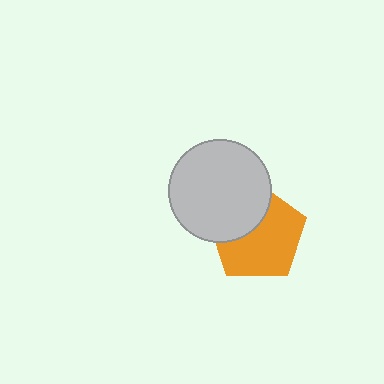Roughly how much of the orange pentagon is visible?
About half of it is visible (roughly 64%).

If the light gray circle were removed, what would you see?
You would see the complete orange pentagon.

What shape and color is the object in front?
The object in front is a light gray circle.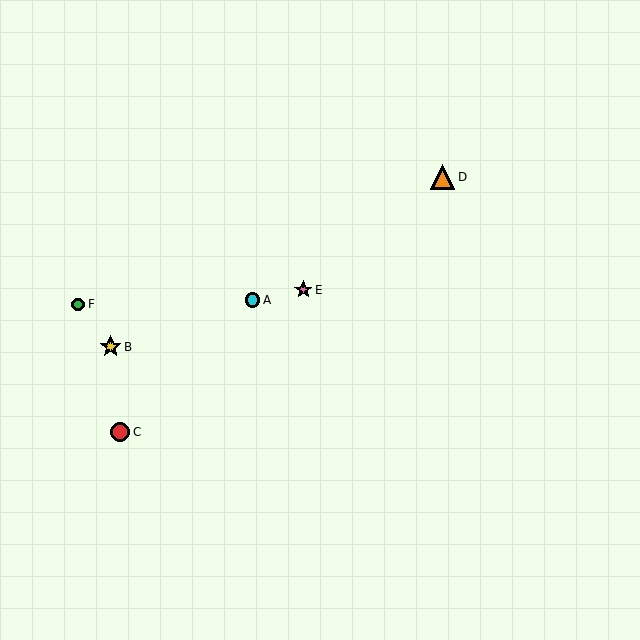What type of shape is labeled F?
Shape F is a green circle.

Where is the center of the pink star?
The center of the pink star is at (303, 290).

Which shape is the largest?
The orange triangle (labeled D) is the largest.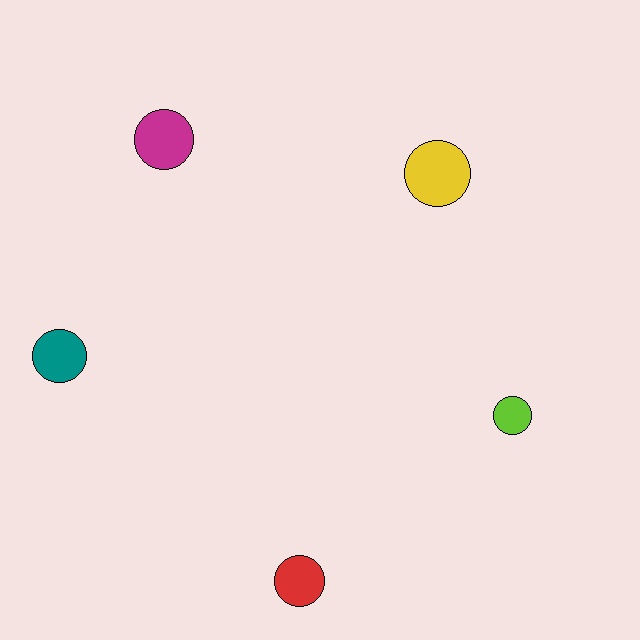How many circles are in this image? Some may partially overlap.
There are 5 circles.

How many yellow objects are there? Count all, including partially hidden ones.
There is 1 yellow object.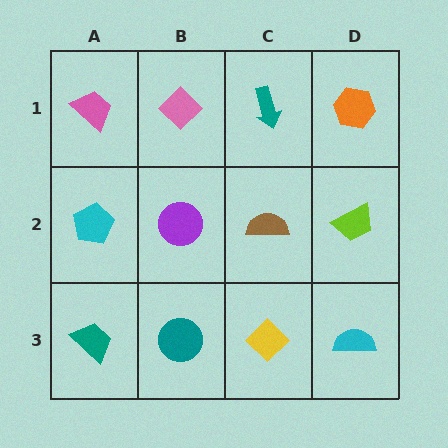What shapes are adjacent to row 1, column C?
A brown semicircle (row 2, column C), a pink diamond (row 1, column B), an orange hexagon (row 1, column D).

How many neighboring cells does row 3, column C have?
3.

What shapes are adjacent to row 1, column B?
A purple circle (row 2, column B), a pink trapezoid (row 1, column A), a teal arrow (row 1, column C).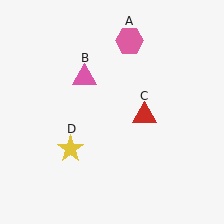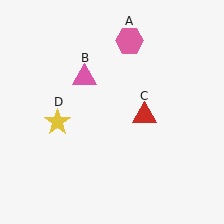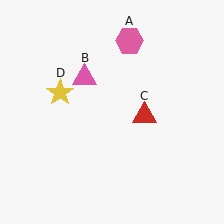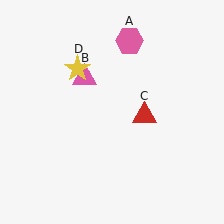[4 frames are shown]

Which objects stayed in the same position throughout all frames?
Pink hexagon (object A) and pink triangle (object B) and red triangle (object C) remained stationary.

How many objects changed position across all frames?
1 object changed position: yellow star (object D).